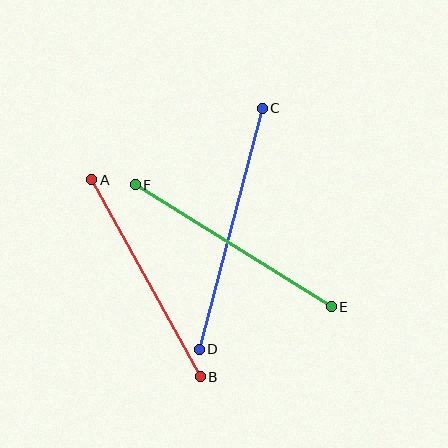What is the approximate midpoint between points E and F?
The midpoint is at approximately (233, 246) pixels.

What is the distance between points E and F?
The distance is approximately 231 pixels.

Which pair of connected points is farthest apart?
Points C and D are farthest apart.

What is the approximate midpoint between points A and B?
The midpoint is at approximately (146, 278) pixels.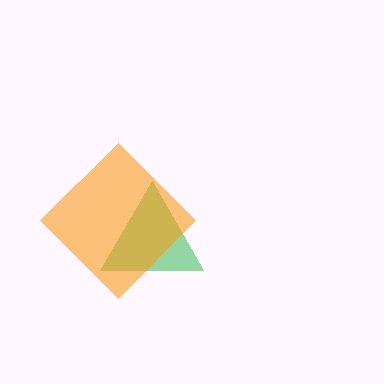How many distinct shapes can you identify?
There are 2 distinct shapes: a green triangle, an orange diamond.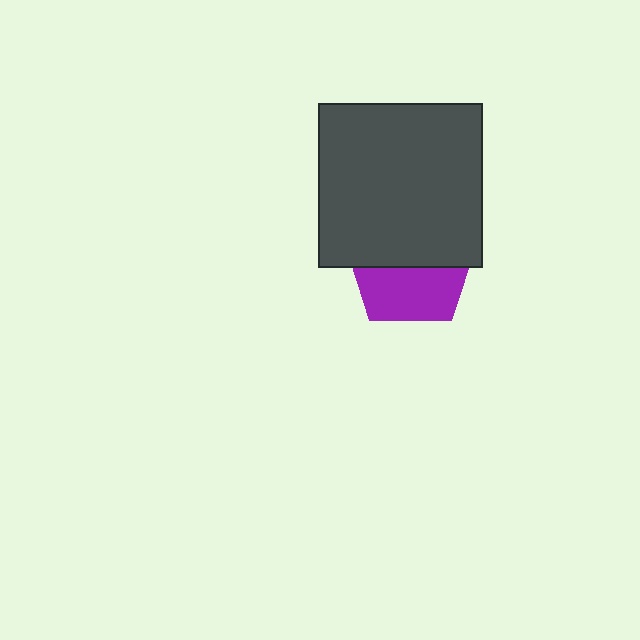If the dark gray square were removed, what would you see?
You would see the complete purple pentagon.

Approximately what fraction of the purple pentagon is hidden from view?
Roughly 55% of the purple pentagon is hidden behind the dark gray square.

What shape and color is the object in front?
The object in front is a dark gray square.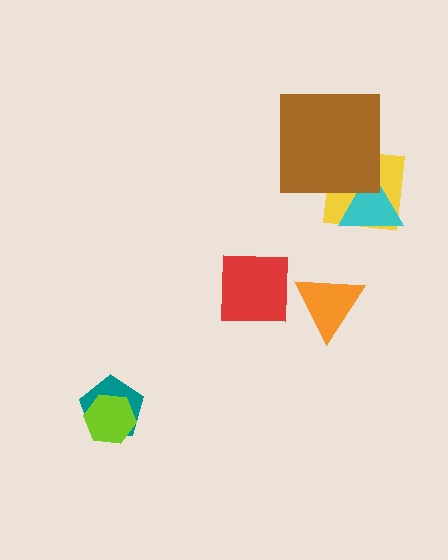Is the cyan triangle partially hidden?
Yes, it is partially covered by another shape.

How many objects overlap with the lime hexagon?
1 object overlaps with the lime hexagon.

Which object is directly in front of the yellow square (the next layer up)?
The cyan triangle is directly in front of the yellow square.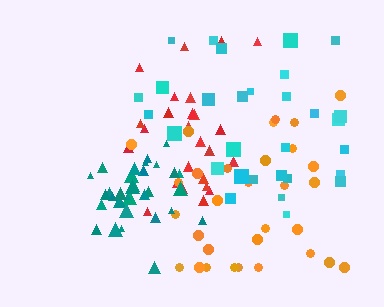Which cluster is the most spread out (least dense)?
Cyan.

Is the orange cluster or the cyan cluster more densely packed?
Orange.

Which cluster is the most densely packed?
Teal.